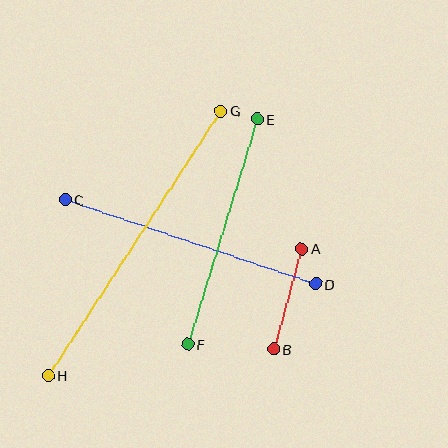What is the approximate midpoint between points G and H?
The midpoint is at approximately (134, 243) pixels.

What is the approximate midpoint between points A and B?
The midpoint is at approximately (288, 299) pixels.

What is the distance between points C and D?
The distance is approximately 264 pixels.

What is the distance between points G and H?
The distance is approximately 316 pixels.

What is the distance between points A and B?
The distance is approximately 104 pixels.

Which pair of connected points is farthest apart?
Points G and H are farthest apart.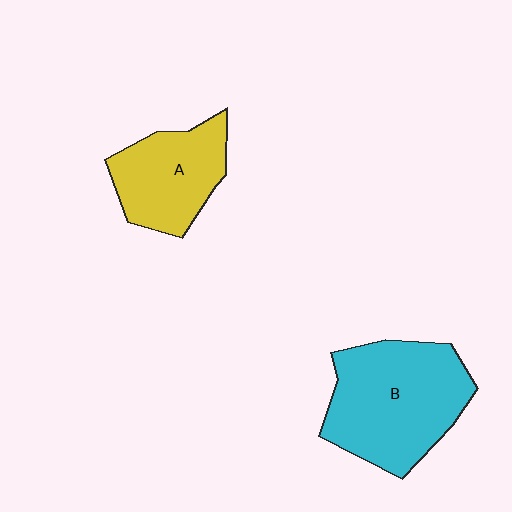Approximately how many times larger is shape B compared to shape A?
Approximately 1.5 times.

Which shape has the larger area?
Shape B (cyan).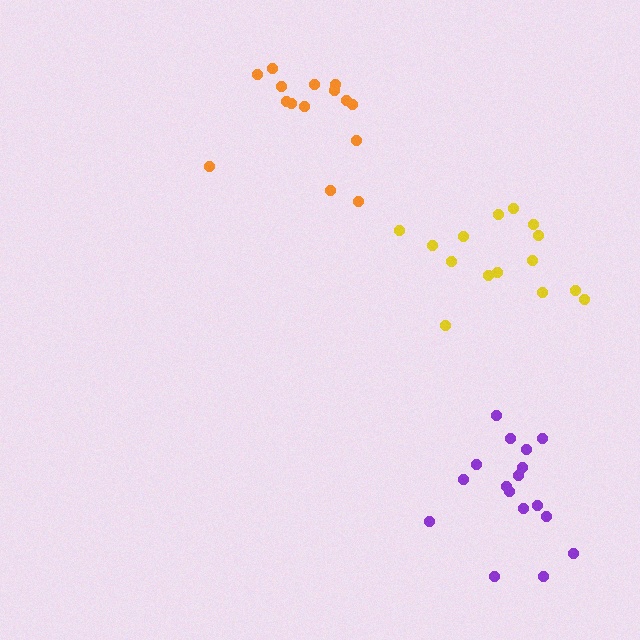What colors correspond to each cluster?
The clusters are colored: yellow, orange, purple.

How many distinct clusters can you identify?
There are 3 distinct clusters.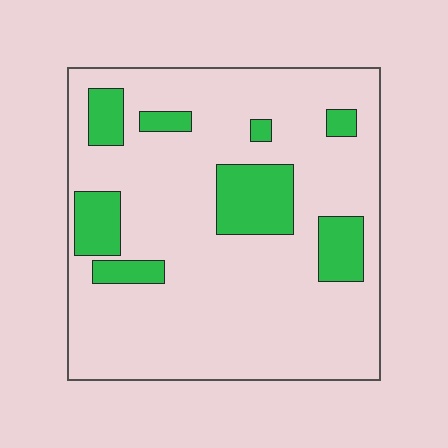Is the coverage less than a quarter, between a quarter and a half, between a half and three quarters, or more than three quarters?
Less than a quarter.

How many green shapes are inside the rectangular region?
8.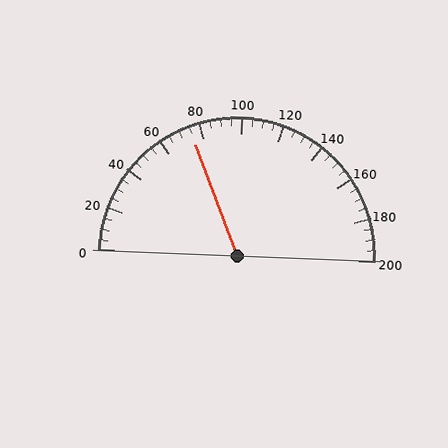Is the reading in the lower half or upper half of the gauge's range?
The reading is in the lower half of the range (0 to 200).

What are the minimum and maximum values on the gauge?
The gauge ranges from 0 to 200.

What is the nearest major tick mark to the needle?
The nearest major tick mark is 80.